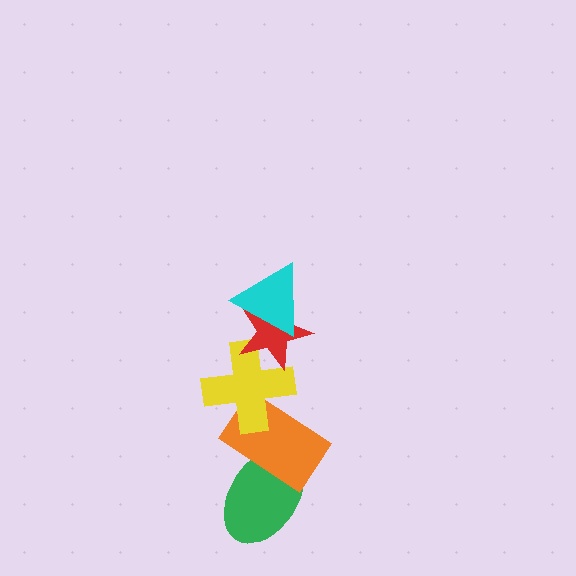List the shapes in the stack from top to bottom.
From top to bottom: the cyan triangle, the red star, the yellow cross, the orange rectangle, the green ellipse.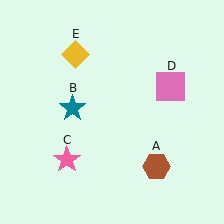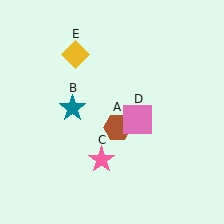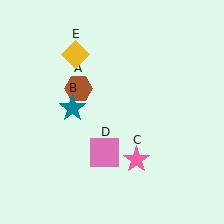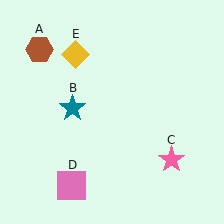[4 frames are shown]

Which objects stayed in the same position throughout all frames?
Teal star (object B) and yellow diamond (object E) remained stationary.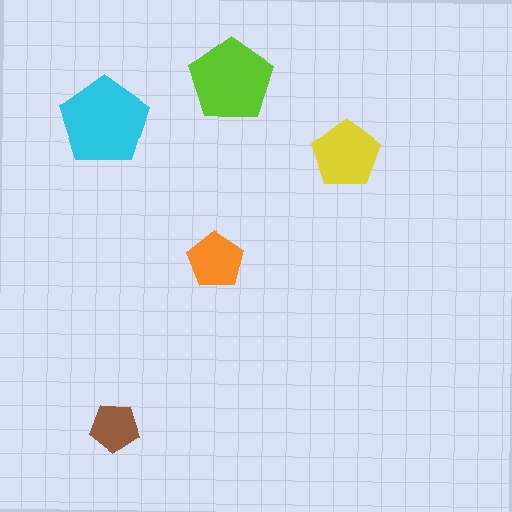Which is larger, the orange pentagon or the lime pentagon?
The lime one.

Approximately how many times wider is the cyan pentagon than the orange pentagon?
About 1.5 times wider.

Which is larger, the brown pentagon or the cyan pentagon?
The cyan one.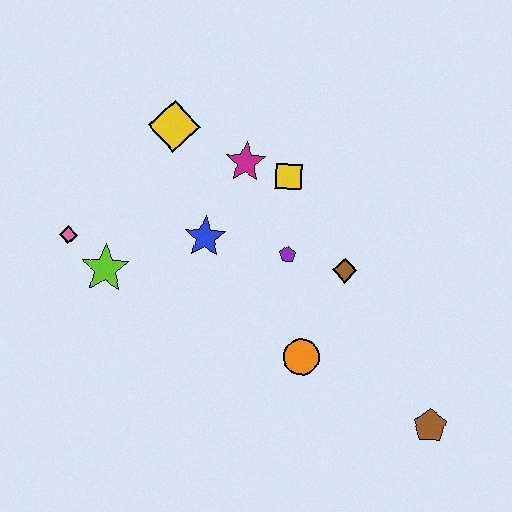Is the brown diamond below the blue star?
Yes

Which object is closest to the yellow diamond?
The magenta star is closest to the yellow diamond.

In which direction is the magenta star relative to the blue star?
The magenta star is above the blue star.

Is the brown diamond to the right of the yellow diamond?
Yes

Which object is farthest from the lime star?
The brown pentagon is farthest from the lime star.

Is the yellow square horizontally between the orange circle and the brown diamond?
No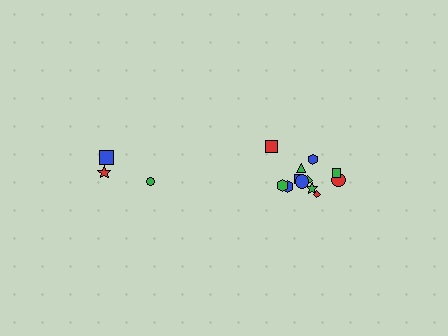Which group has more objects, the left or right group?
The right group.